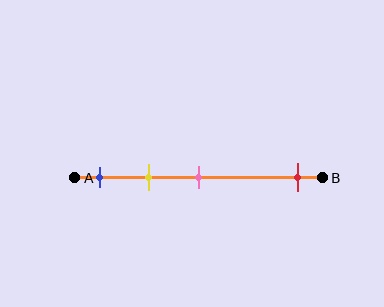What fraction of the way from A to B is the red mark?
The red mark is approximately 90% (0.9) of the way from A to B.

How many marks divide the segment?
There are 4 marks dividing the segment.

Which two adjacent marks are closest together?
The blue and yellow marks are the closest adjacent pair.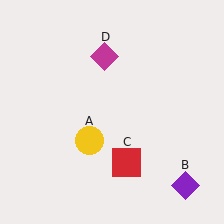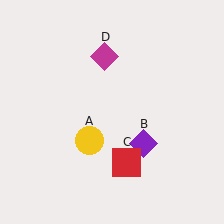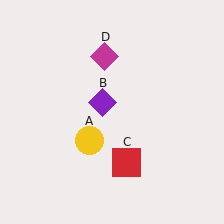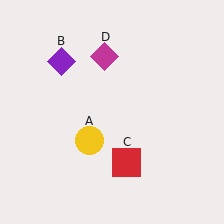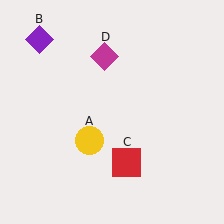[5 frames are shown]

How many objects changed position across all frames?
1 object changed position: purple diamond (object B).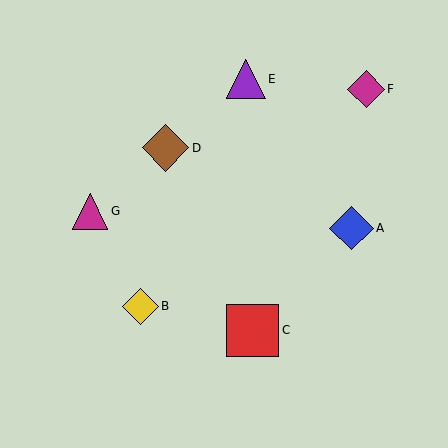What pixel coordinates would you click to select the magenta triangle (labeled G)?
Click at (90, 211) to select the magenta triangle G.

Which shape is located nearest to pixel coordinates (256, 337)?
The red square (labeled C) at (253, 330) is nearest to that location.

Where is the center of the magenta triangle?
The center of the magenta triangle is at (90, 211).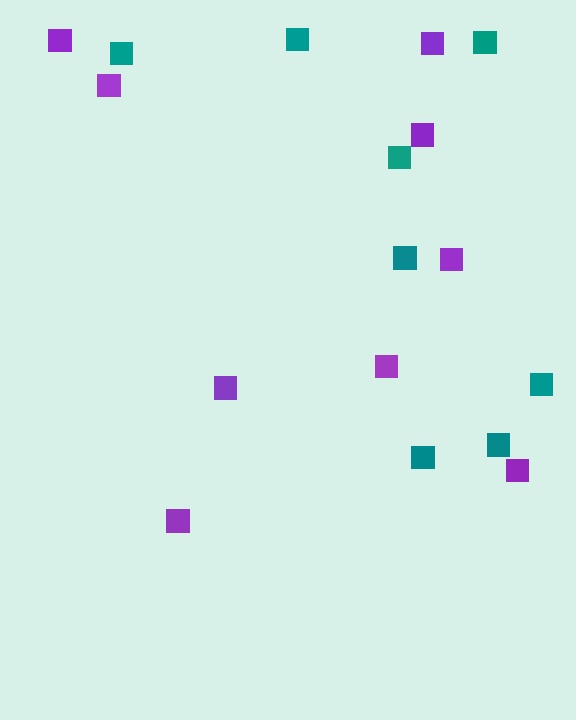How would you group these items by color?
There are 2 groups: one group of teal squares (8) and one group of purple squares (9).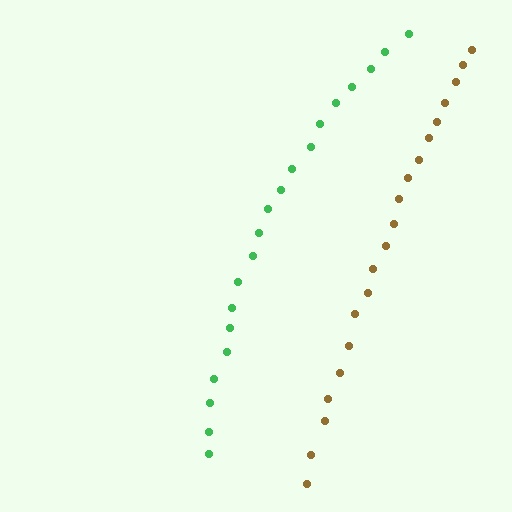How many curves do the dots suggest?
There are 2 distinct paths.